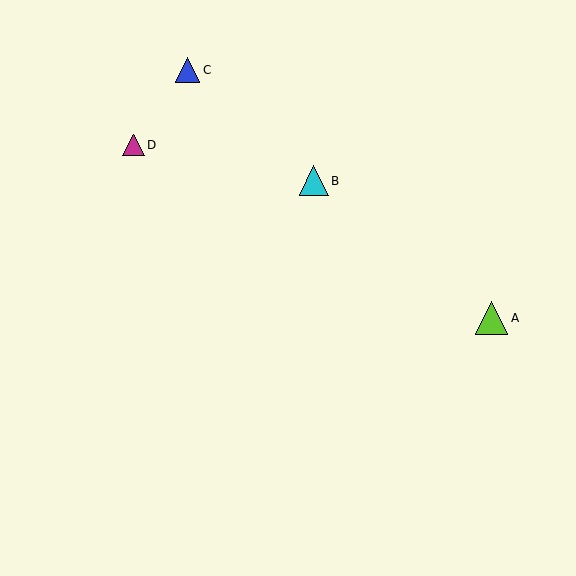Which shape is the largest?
The lime triangle (labeled A) is the largest.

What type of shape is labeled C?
Shape C is a blue triangle.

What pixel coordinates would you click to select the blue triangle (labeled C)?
Click at (188, 70) to select the blue triangle C.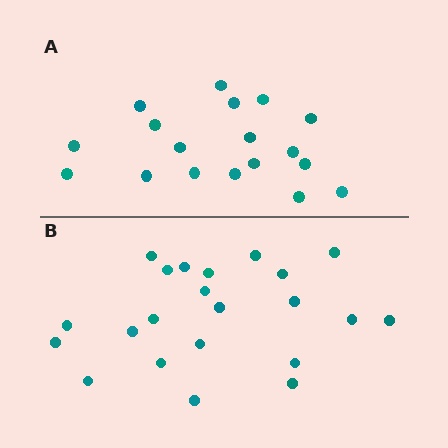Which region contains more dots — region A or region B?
Region B (the bottom region) has more dots.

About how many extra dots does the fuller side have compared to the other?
Region B has about 4 more dots than region A.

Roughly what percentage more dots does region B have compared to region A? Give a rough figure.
About 20% more.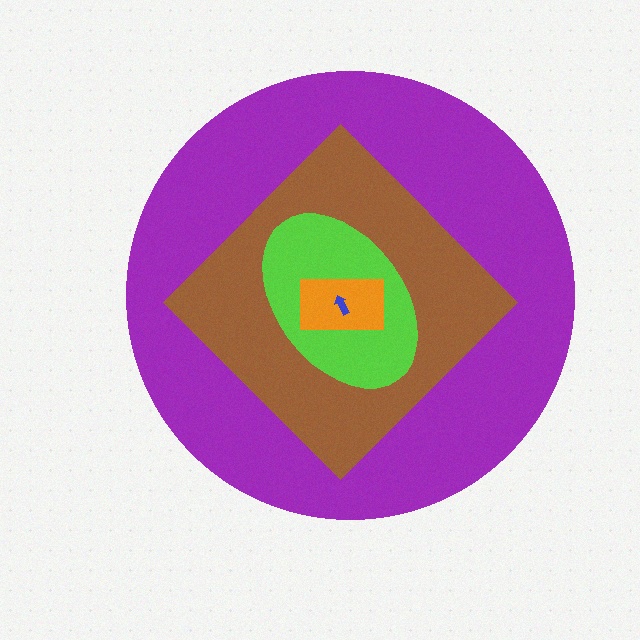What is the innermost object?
The blue arrow.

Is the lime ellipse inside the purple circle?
Yes.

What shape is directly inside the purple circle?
The brown diamond.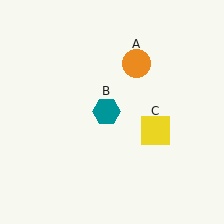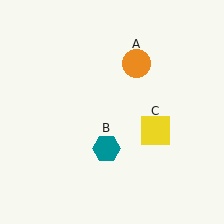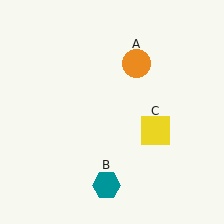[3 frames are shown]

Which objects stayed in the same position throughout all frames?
Orange circle (object A) and yellow square (object C) remained stationary.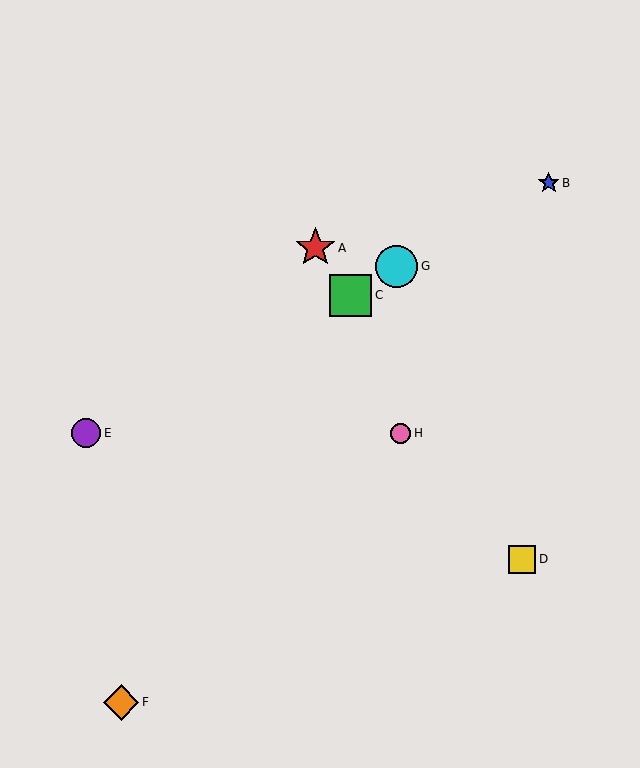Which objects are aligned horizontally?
Objects E, H are aligned horizontally.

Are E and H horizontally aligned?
Yes, both are at y≈433.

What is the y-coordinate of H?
Object H is at y≈433.